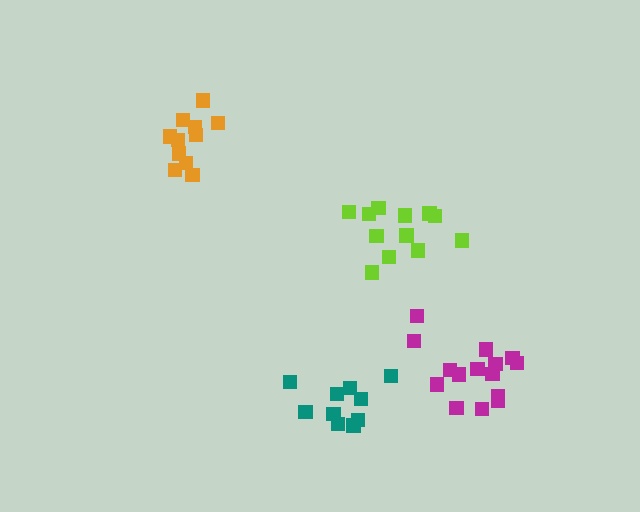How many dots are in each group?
Group 1: 12 dots, Group 2: 15 dots, Group 3: 10 dots, Group 4: 11 dots (48 total).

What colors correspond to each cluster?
The clusters are colored: lime, magenta, teal, orange.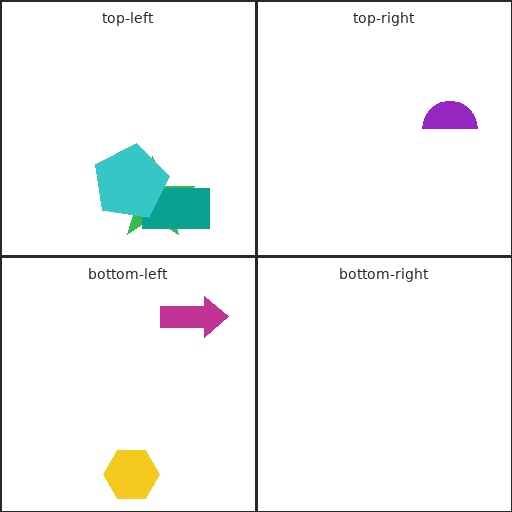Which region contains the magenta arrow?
The bottom-left region.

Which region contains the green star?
The top-left region.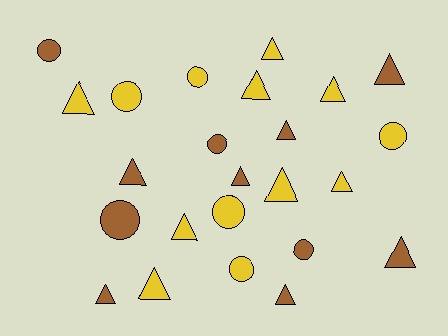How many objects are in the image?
There are 24 objects.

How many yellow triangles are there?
There are 8 yellow triangles.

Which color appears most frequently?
Yellow, with 13 objects.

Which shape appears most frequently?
Triangle, with 15 objects.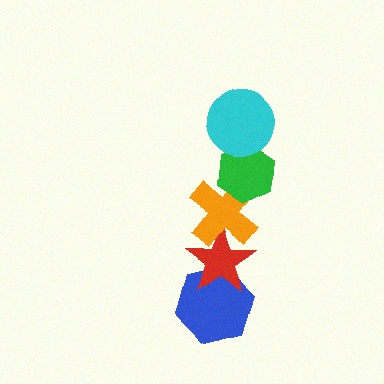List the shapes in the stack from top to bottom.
From top to bottom: the cyan circle, the green hexagon, the orange cross, the red star, the blue hexagon.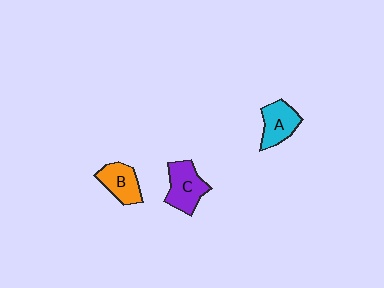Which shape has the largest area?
Shape C (purple).